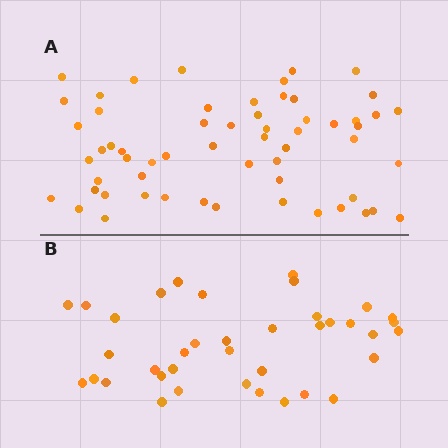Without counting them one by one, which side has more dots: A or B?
Region A (the top region) has more dots.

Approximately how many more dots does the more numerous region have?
Region A has approximately 20 more dots than region B.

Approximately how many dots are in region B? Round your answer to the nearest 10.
About 40 dots. (The exact count is 38, which rounds to 40.)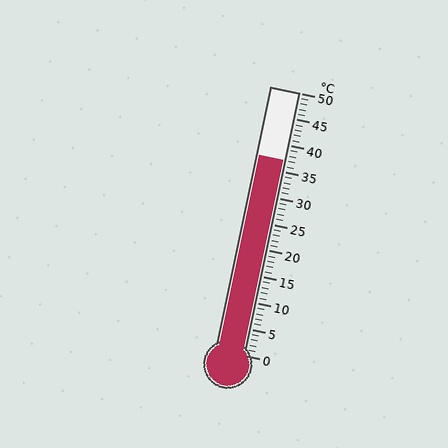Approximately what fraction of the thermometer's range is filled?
The thermometer is filled to approximately 75% of its range.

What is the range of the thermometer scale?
The thermometer scale ranges from 0°C to 50°C.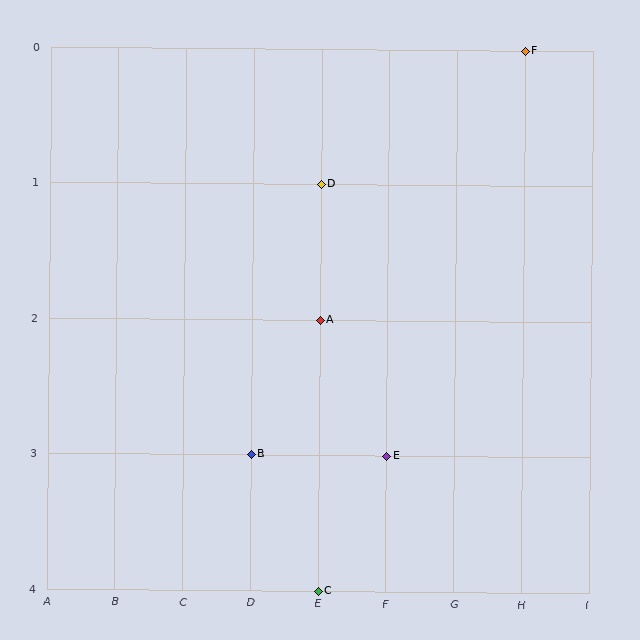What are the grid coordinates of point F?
Point F is at grid coordinates (H, 0).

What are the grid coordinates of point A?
Point A is at grid coordinates (E, 2).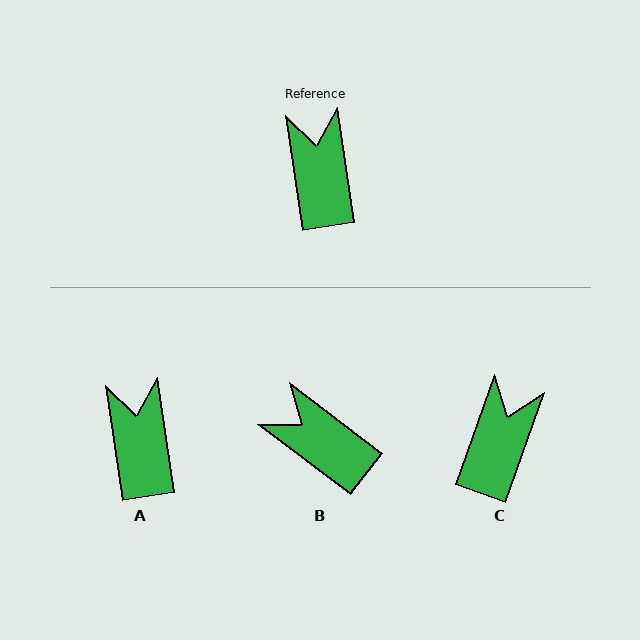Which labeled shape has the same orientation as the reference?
A.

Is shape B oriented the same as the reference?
No, it is off by about 44 degrees.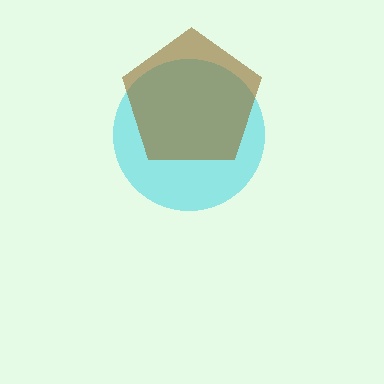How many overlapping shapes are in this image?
There are 2 overlapping shapes in the image.